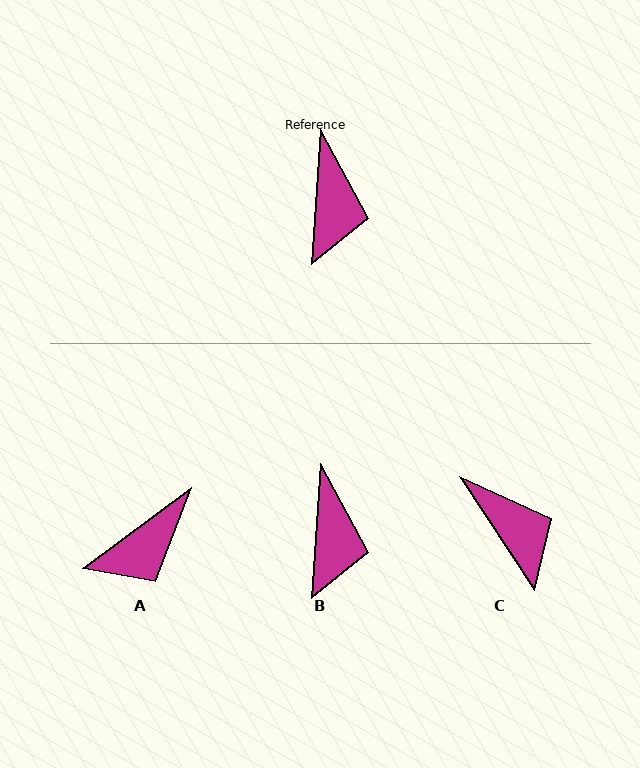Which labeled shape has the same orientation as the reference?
B.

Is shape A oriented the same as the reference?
No, it is off by about 50 degrees.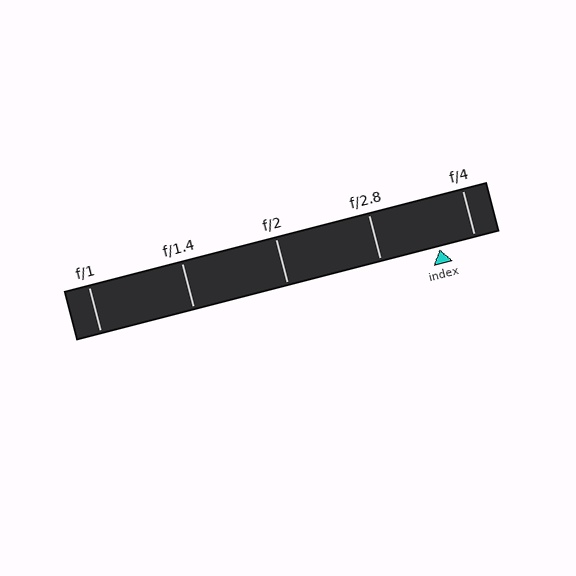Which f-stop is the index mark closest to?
The index mark is closest to f/4.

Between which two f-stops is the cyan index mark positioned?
The index mark is between f/2.8 and f/4.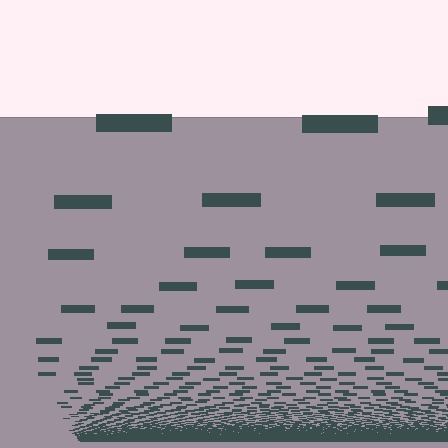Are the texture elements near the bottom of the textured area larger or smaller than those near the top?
Smaller. The gradient is inverted — elements near the bottom are smaller and denser.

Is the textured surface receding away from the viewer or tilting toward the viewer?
The surface appears to tilt toward the viewer. Texture elements get larger and sparser toward the top.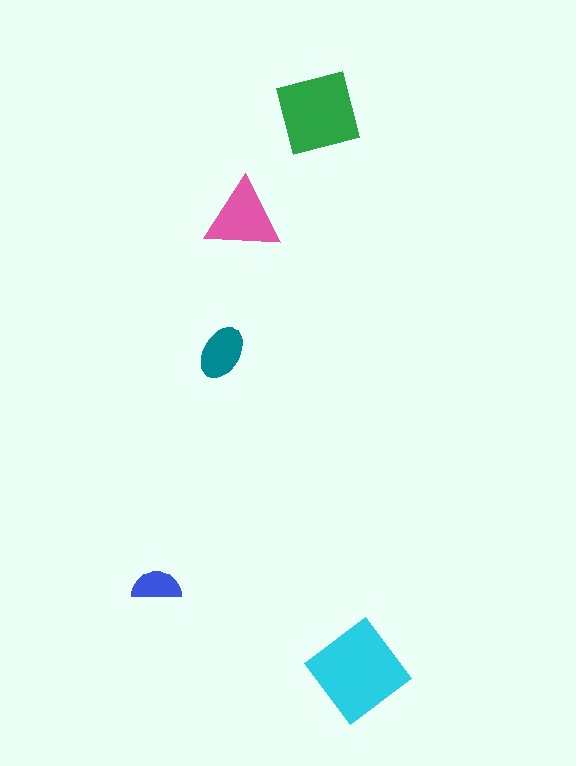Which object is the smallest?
The blue semicircle.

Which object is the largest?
The cyan diamond.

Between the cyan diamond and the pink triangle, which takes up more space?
The cyan diamond.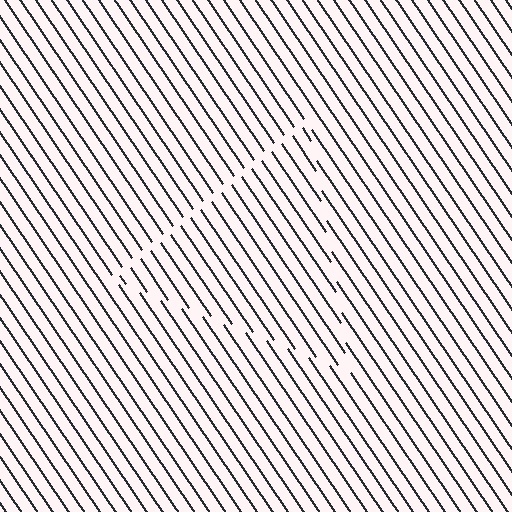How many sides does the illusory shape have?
3 sides — the line-ends trace a triangle.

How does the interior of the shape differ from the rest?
The interior of the shape contains the same grating, shifted by half a period — the contour is defined by the phase discontinuity where line-ends from the inner and outer gratings abut.